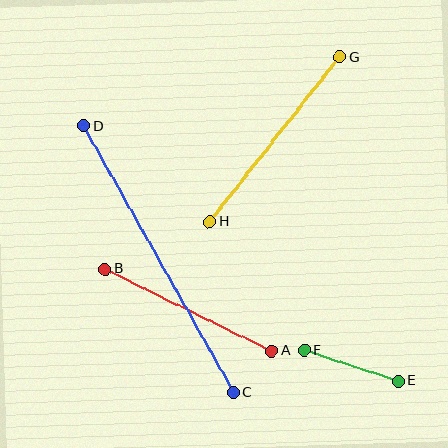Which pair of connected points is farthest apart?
Points C and D are farthest apart.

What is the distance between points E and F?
The distance is approximately 99 pixels.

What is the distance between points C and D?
The distance is approximately 306 pixels.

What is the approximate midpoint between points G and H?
The midpoint is at approximately (275, 139) pixels.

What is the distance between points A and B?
The distance is approximately 186 pixels.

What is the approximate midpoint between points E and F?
The midpoint is at approximately (351, 366) pixels.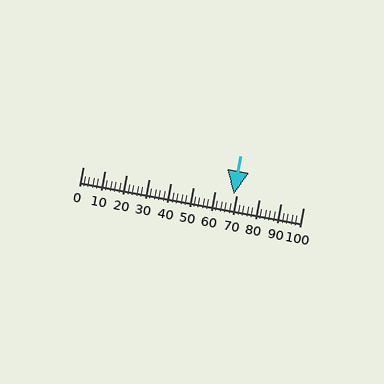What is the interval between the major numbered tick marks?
The major tick marks are spaced 10 units apart.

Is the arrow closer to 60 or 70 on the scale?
The arrow is closer to 70.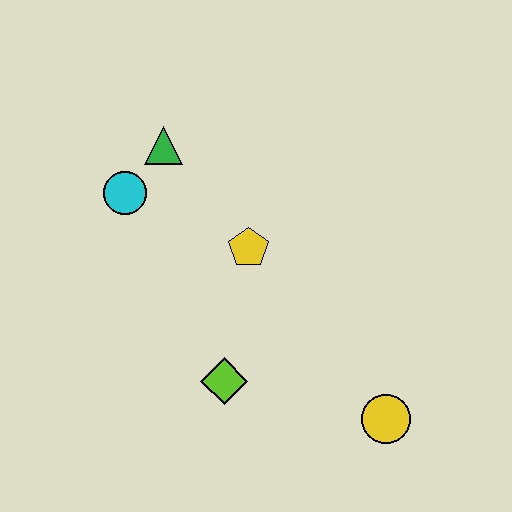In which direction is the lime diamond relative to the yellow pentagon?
The lime diamond is below the yellow pentagon.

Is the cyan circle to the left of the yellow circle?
Yes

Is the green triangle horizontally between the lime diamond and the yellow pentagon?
No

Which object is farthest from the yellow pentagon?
The yellow circle is farthest from the yellow pentagon.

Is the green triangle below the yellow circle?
No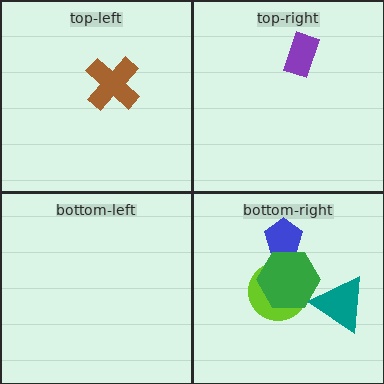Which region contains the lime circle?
The bottom-right region.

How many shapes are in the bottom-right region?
4.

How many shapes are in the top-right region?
1.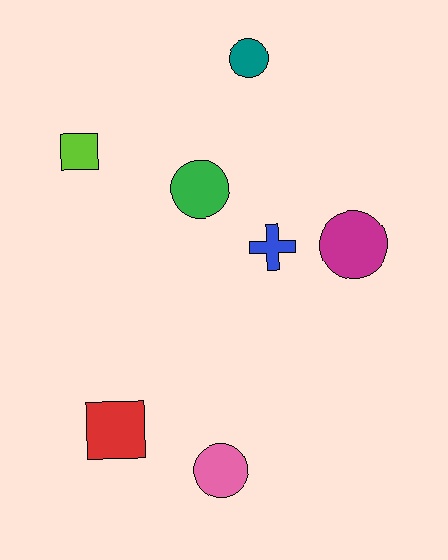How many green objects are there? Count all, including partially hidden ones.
There is 1 green object.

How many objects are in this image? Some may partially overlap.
There are 7 objects.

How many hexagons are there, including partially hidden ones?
There are no hexagons.